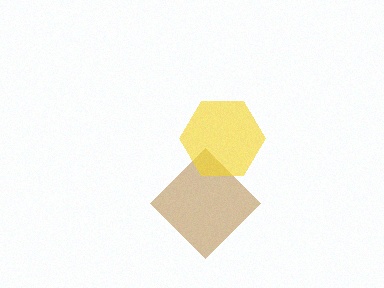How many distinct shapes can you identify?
There are 2 distinct shapes: a brown diamond, a yellow hexagon.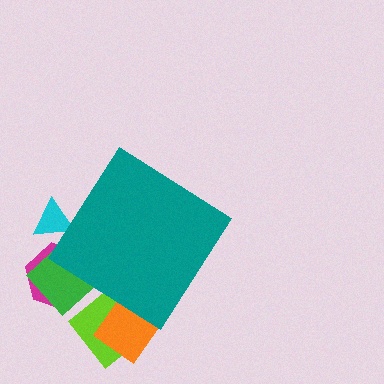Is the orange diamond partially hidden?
Yes, the orange diamond is partially hidden behind the teal diamond.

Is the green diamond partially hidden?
Yes, the green diamond is partially hidden behind the teal diamond.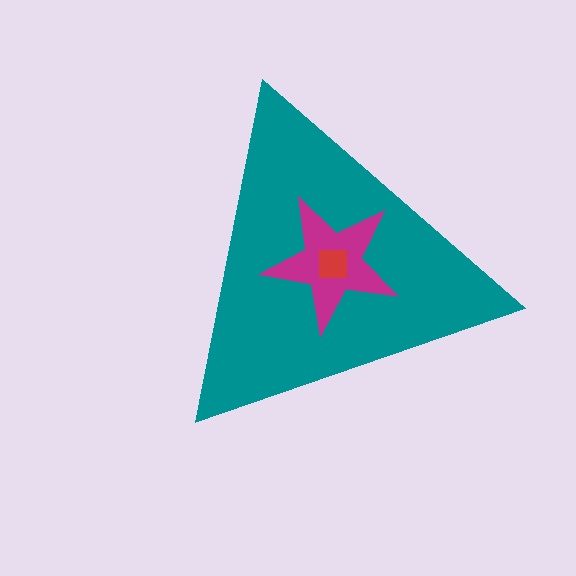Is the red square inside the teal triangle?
Yes.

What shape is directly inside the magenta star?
The red square.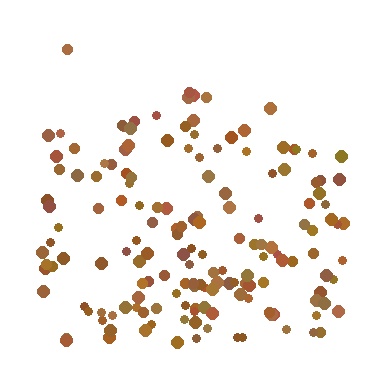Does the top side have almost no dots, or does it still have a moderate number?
Still a moderate number, just noticeably fewer than the bottom.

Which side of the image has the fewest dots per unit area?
The top.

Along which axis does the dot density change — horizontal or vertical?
Vertical.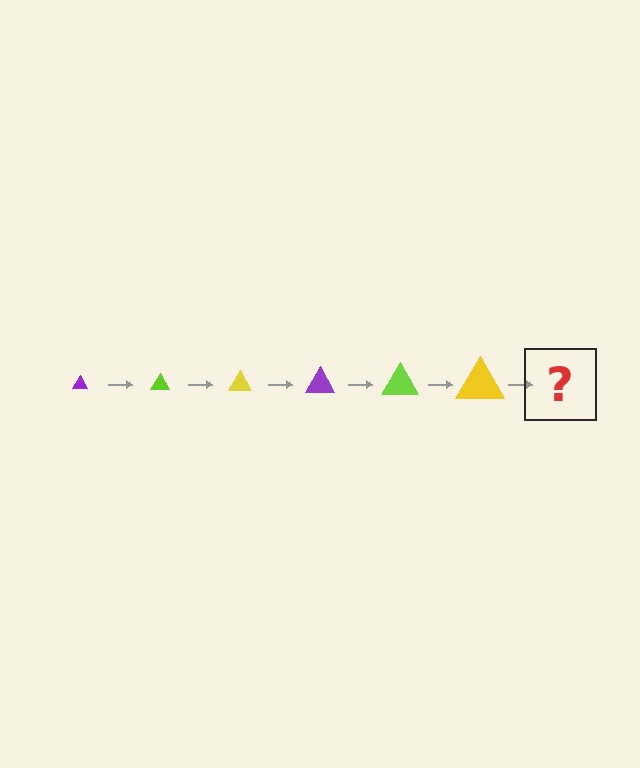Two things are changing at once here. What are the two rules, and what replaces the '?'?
The two rules are that the triangle grows larger each step and the color cycles through purple, lime, and yellow. The '?' should be a purple triangle, larger than the previous one.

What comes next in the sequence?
The next element should be a purple triangle, larger than the previous one.